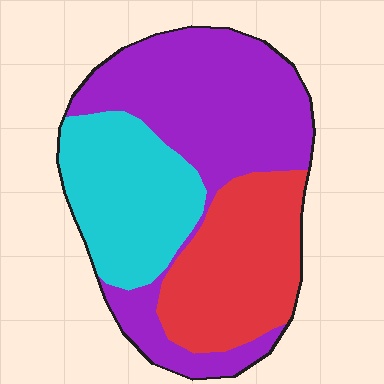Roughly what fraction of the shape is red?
Red takes up about one quarter (1/4) of the shape.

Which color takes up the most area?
Purple, at roughly 45%.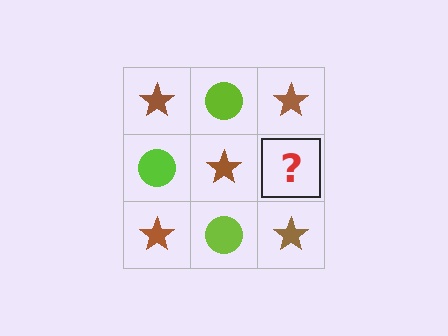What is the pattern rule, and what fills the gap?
The rule is that it alternates brown star and lime circle in a checkerboard pattern. The gap should be filled with a lime circle.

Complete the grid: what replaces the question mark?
The question mark should be replaced with a lime circle.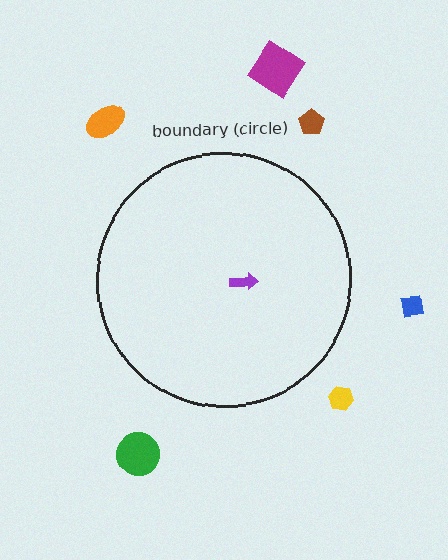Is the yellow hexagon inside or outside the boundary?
Outside.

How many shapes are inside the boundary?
1 inside, 6 outside.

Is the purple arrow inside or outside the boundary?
Inside.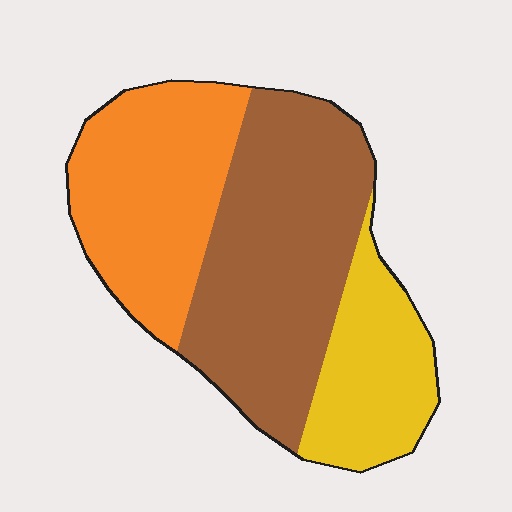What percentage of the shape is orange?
Orange covers 33% of the shape.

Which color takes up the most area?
Brown, at roughly 45%.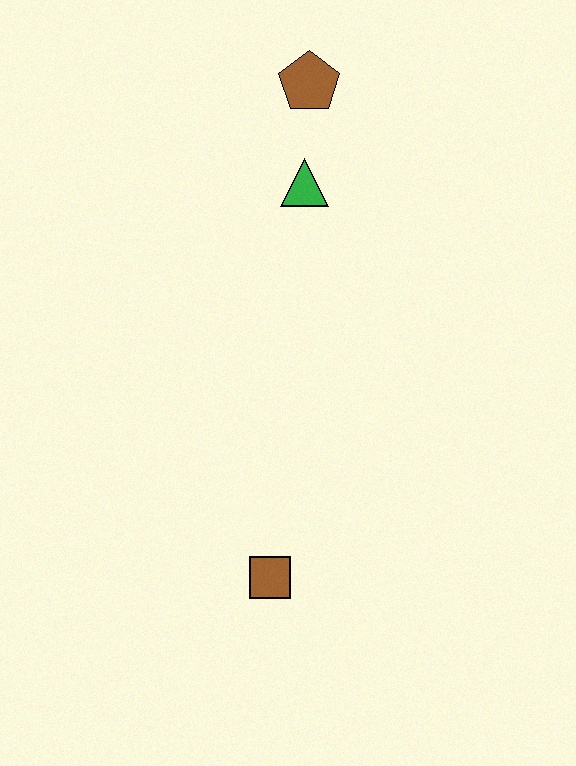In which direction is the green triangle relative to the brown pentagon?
The green triangle is below the brown pentagon.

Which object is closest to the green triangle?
The brown pentagon is closest to the green triangle.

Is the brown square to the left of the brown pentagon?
Yes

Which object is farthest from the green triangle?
The brown square is farthest from the green triangle.